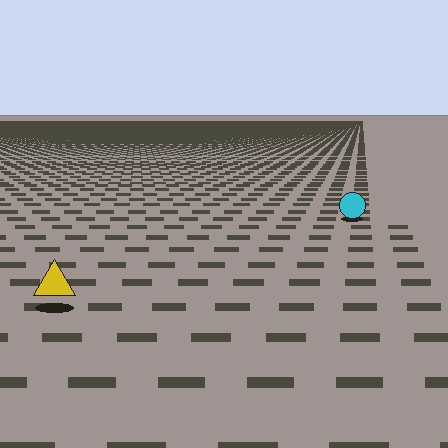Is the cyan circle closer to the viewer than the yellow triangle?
No. The yellow triangle is closer — you can tell from the texture gradient: the ground texture is coarser near it.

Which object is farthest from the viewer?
The cyan circle is farthest from the viewer. It appears smaller and the ground texture around it is denser.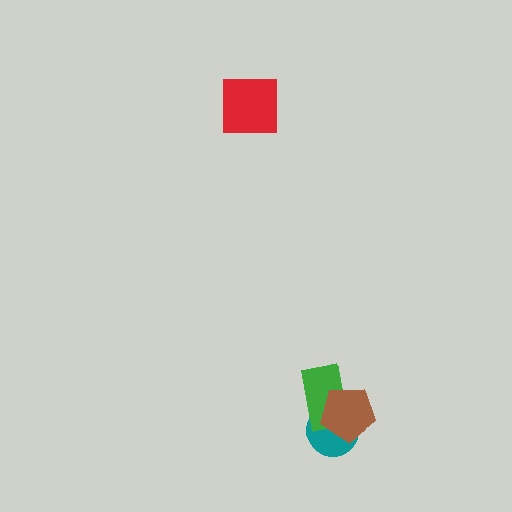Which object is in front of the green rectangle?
The brown pentagon is in front of the green rectangle.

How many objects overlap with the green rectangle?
2 objects overlap with the green rectangle.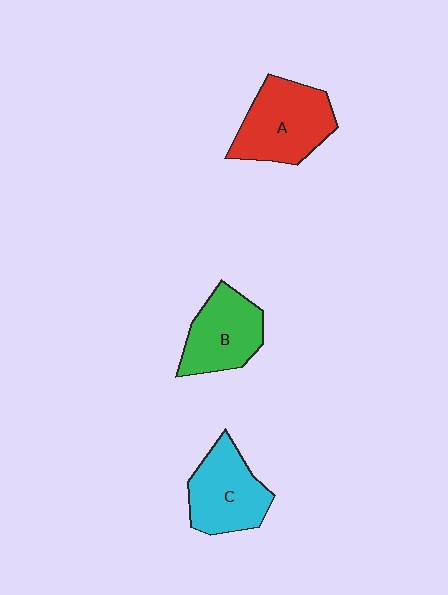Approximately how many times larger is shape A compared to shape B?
Approximately 1.2 times.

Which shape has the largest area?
Shape A (red).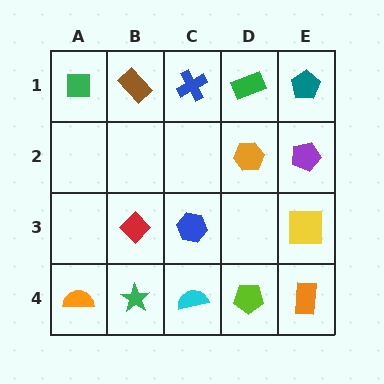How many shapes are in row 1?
5 shapes.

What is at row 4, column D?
A lime pentagon.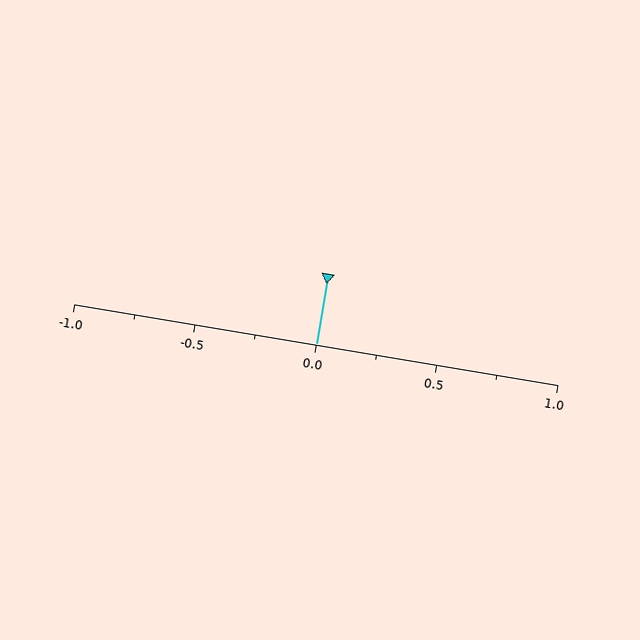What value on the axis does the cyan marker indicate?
The marker indicates approximately 0.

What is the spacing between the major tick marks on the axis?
The major ticks are spaced 0.5 apart.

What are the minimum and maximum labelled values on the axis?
The axis runs from -1.0 to 1.0.